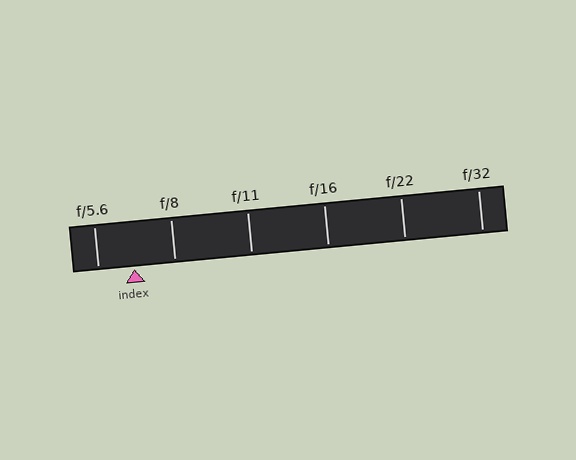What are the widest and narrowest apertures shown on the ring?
The widest aperture shown is f/5.6 and the narrowest is f/32.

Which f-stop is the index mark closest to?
The index mark is closest to f/5.6.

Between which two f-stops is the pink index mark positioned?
The index mark is between f/5.6 and f/8.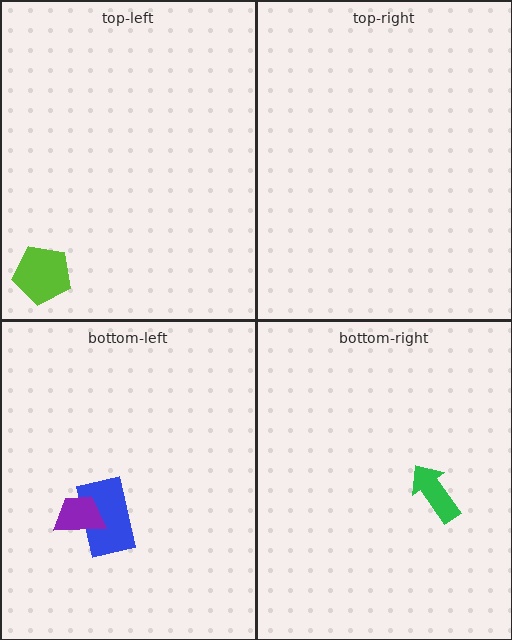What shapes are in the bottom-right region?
The green arrow.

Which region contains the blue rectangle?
The bottom-left region.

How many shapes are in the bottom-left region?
2.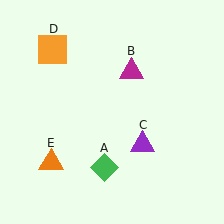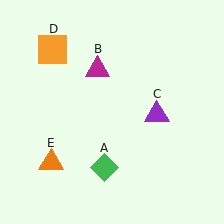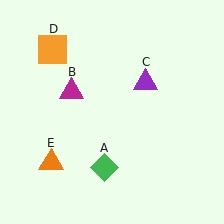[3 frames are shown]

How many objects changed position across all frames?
2 objects changed position: magenta triangle (object B), purple triangle (object C).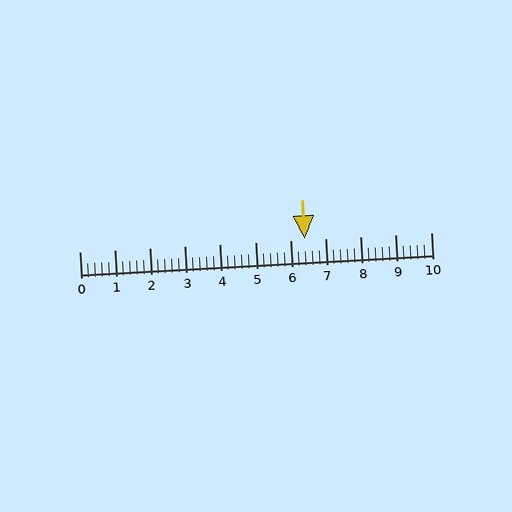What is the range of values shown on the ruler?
The ruler shows values from 0 to 10.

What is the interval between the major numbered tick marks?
The major tick marks are spaced 1 units apart.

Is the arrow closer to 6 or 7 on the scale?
The arrow is closer to 6.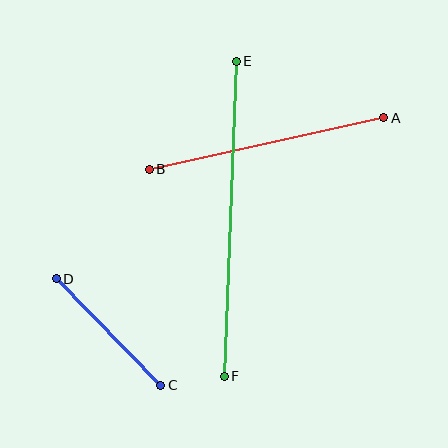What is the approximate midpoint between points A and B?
The midpoint is at approximately (267, 143) pixels.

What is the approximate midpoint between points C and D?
The midpoint is at approximately (109, 332) pixels.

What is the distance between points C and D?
The distance is approximately 149 pixels.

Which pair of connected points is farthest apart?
Points E and F are farthest apart.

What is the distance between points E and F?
The distance is approximately 315 pixels.